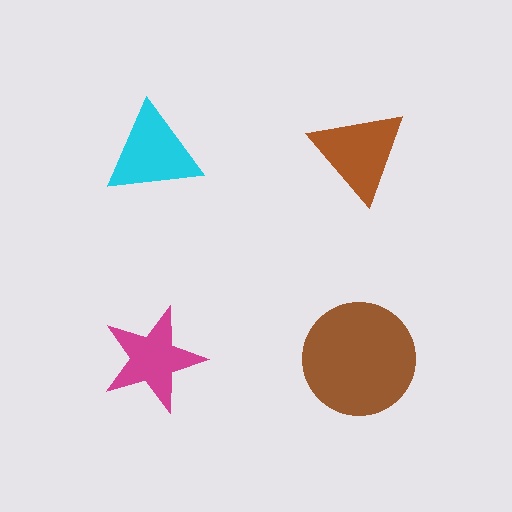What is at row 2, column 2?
A brown circle.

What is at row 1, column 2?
A brown triangle.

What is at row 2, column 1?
A magenta star.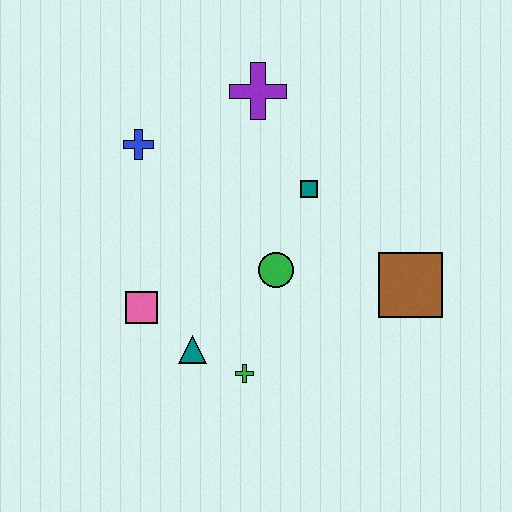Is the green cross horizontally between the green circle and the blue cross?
Yes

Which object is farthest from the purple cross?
The green cross is farthest from the purple cross.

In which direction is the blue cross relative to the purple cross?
The blue cross is to the left of the purple cross.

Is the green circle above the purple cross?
No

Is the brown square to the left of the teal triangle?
No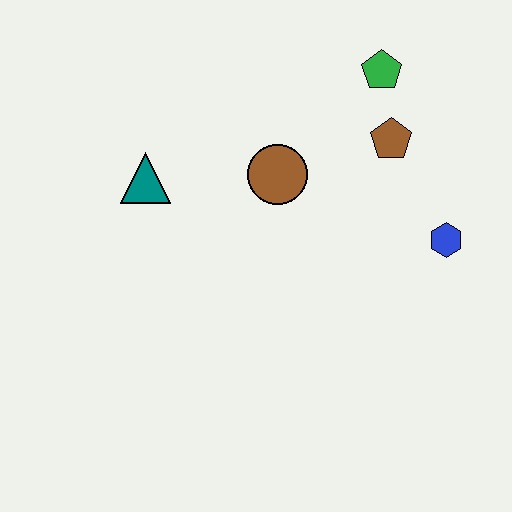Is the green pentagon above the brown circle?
Yes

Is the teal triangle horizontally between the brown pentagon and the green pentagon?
No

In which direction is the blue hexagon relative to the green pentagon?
The blue hexagon is below the green pentagon.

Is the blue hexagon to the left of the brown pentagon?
No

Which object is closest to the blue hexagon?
The brown pentagon is closest to the blue hexagon.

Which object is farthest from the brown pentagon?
The teal triangle is farthest from the brown pentagon.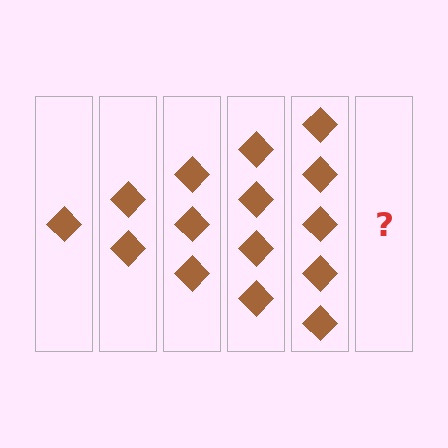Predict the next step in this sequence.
The next step is 6 diamonds.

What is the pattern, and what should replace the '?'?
The pattern is that each step adds one more diamond. The '?' should be 6 diamonds.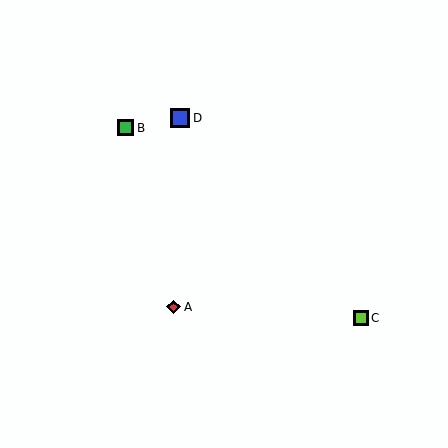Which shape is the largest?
The blue square (labeled D) is the largest.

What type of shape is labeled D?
Shape D is a blue square.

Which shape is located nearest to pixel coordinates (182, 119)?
The blue square (labeled D) at (180, 118) is nearest to that location.